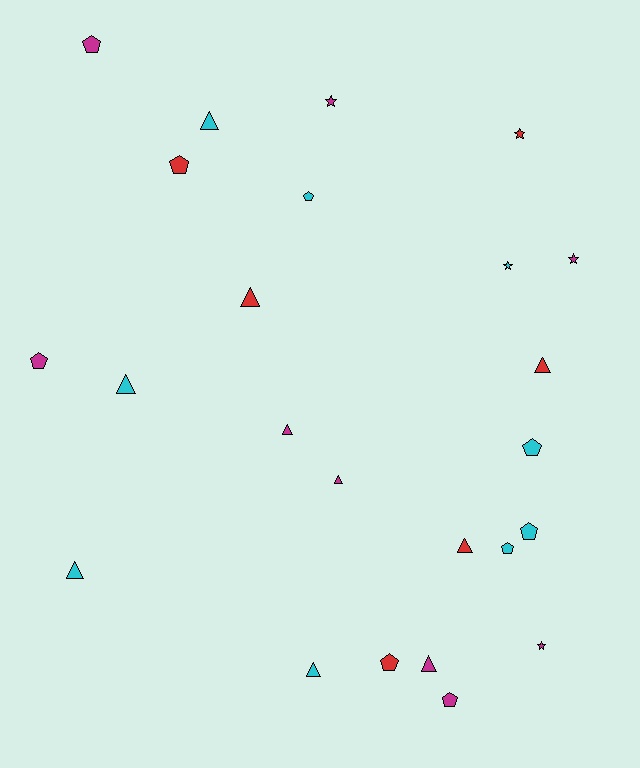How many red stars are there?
There is 1 red star.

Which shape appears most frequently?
Triangle, with 10 objects.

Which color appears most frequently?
Magenta, with 9 objects.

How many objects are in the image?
There are 24 objects.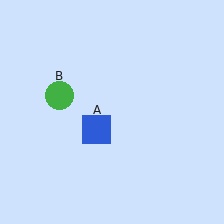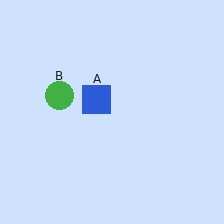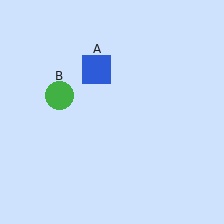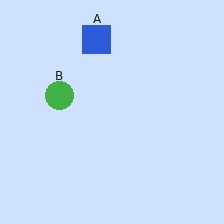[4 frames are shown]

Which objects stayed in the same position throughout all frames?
Green circle (object B) remained stationary.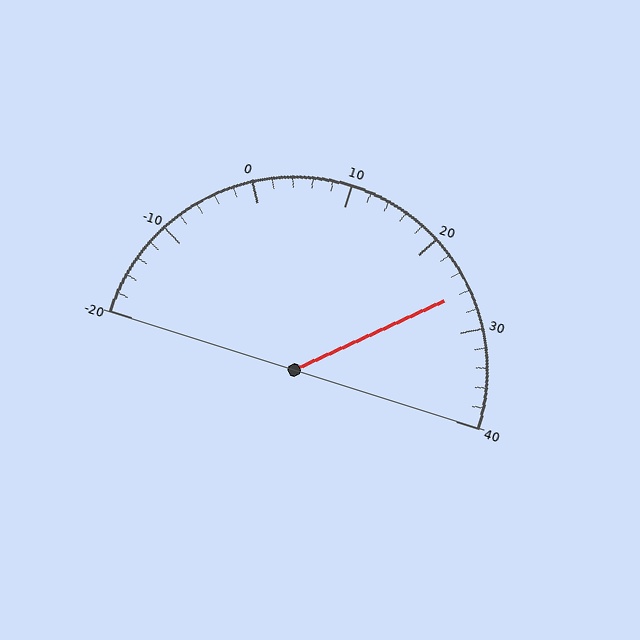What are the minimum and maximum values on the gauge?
The gauge ranges from -20 to 40.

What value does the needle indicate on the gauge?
The needle indicates approximately 26.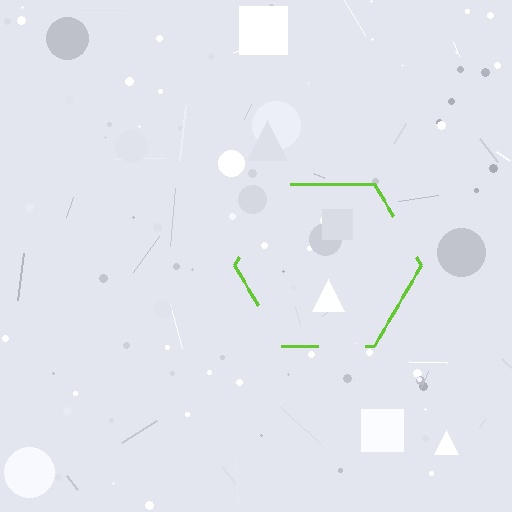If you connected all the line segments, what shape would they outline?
They would outline a hexagon.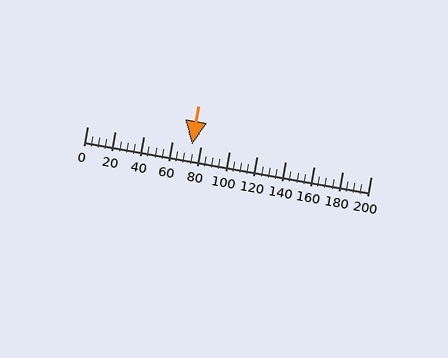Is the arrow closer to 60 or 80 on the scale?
The arrow is closer to 80.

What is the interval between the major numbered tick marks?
The major tick marks are spaced 20 units apart.